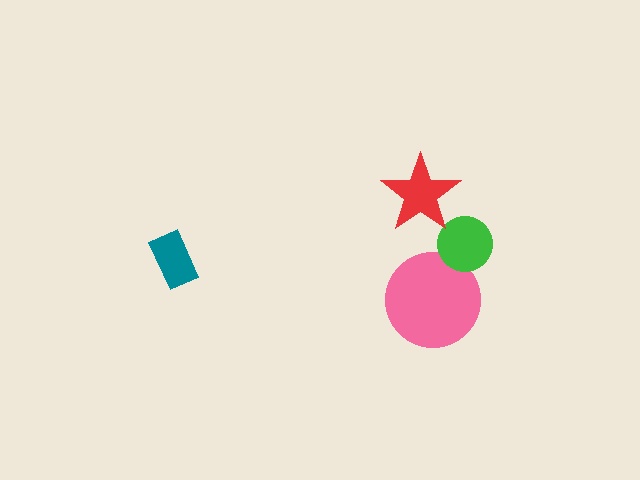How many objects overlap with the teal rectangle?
0 objects overlap with the teal rectangle.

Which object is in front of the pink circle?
The green circle is in front of the pink circle.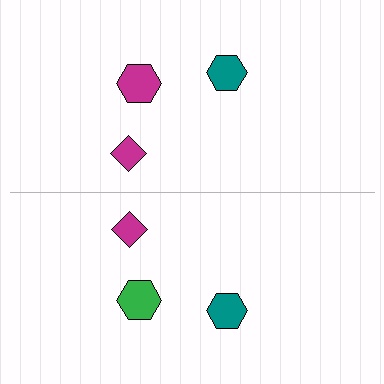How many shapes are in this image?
There are 6 shapes in this image.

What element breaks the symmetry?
The green hexagon on the bottom side breaks the symmetry — its mirror counterpart is magenta.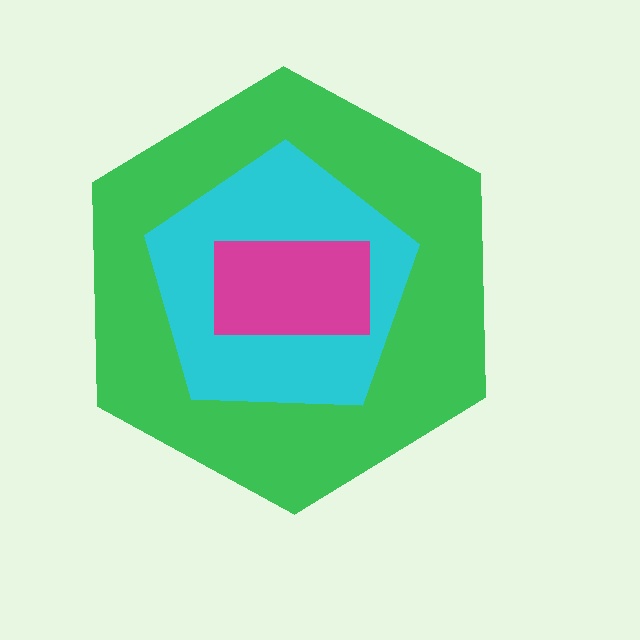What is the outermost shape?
The green hexagon.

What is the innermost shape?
The magenta rectangle.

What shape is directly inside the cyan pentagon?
The magenta rectangle.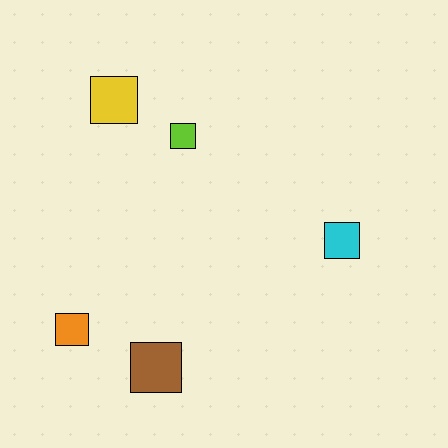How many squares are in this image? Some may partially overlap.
There are 5 squares.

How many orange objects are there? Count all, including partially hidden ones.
There is 1 orange object.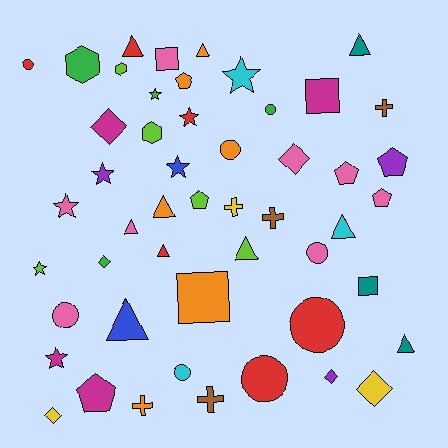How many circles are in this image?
There are 8 circles.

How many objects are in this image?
There are 50 objects.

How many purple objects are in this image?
There are 3 purple objects.